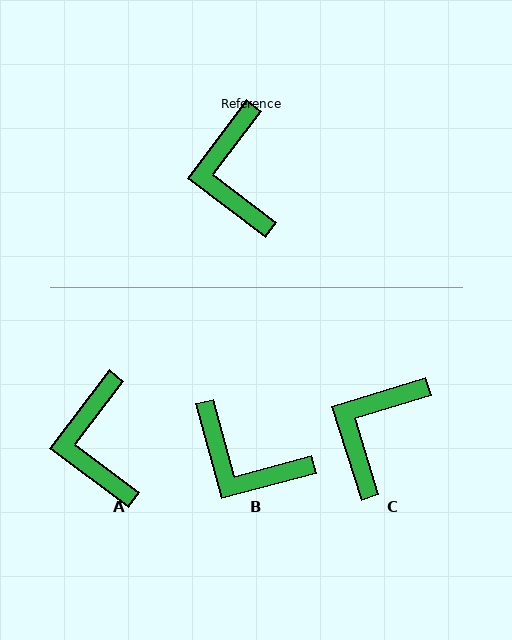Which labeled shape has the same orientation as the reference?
A.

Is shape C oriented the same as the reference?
No, it is off by about 36 degrees.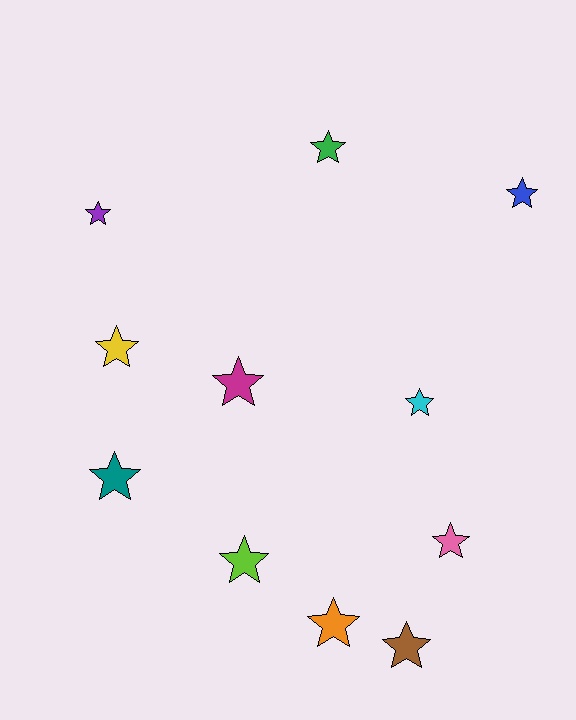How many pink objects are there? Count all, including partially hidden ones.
There is 1 pink object.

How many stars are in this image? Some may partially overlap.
There are 11 stars.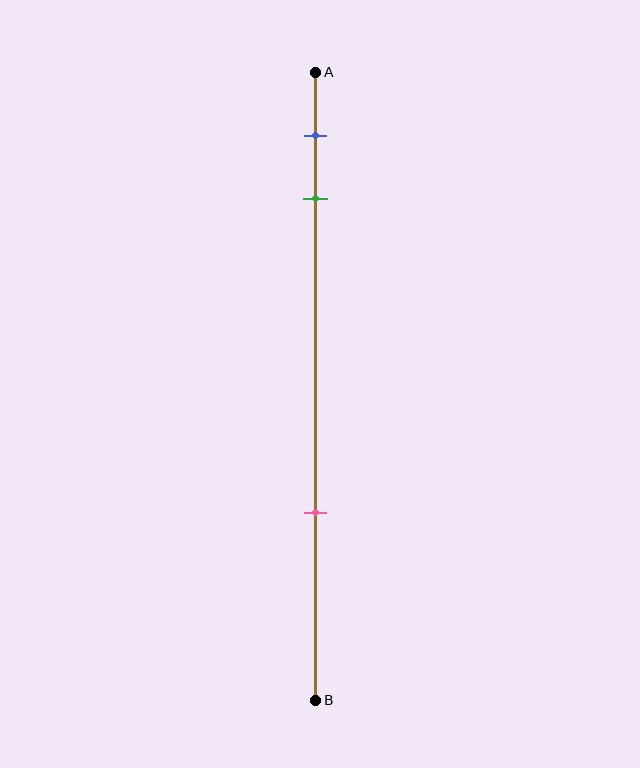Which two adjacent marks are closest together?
The blue and green marks are the closest adjacent pair.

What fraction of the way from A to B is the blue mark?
The blue mark is approximately 10% (0.1) of the way from A to B.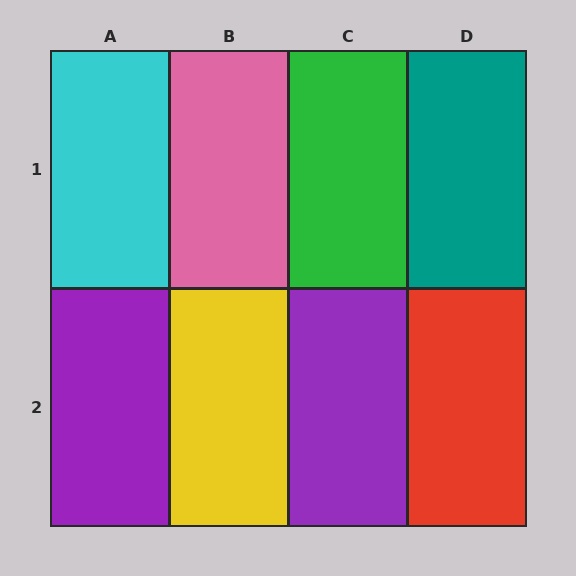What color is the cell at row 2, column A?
Purple.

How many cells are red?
1 cell is red.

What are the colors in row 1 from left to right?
Cyan, pink, green, teal.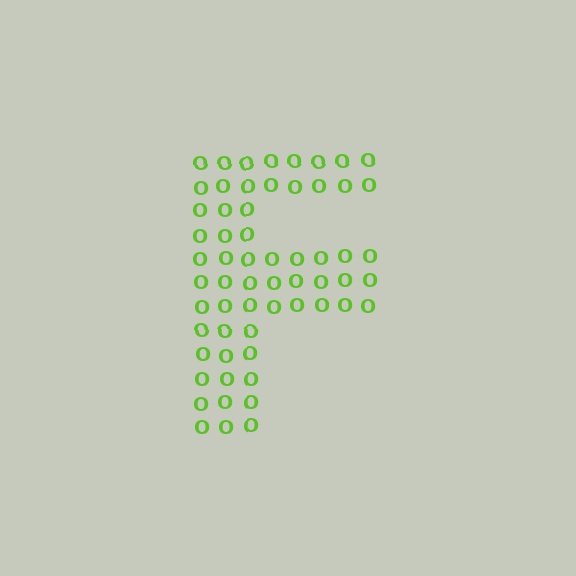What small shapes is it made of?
It is made of small letter O's.